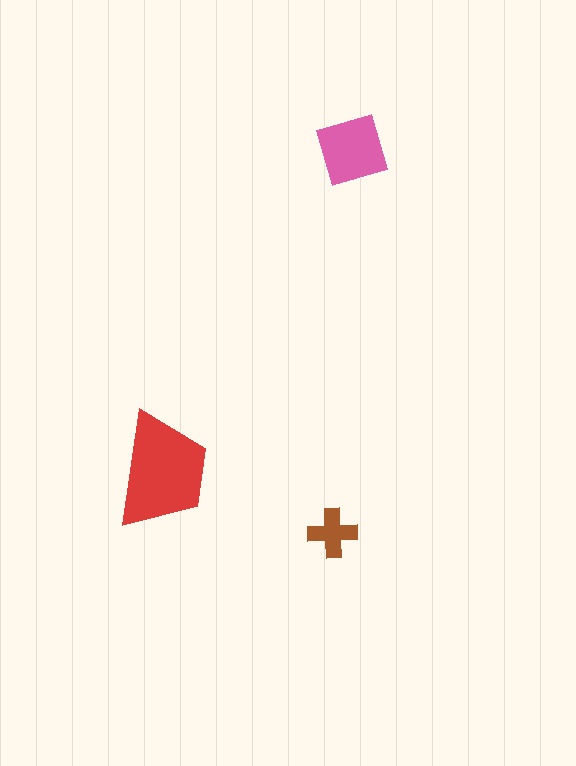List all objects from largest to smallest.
The red trapezoid, the pink diamond, the brown cross.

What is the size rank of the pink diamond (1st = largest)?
2nd.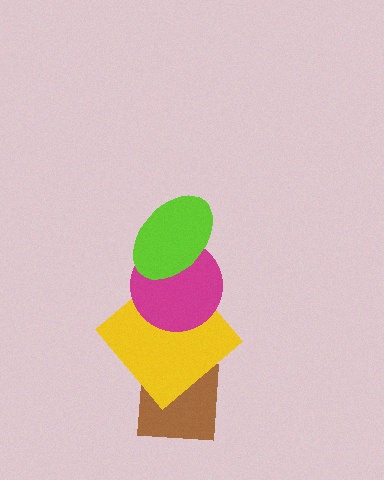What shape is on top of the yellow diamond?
The magenta circle is on top of the yellow diamond.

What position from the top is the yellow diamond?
The yellow diamond is 3rd from the top.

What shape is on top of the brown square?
The yellow diamond is on top of the brown square.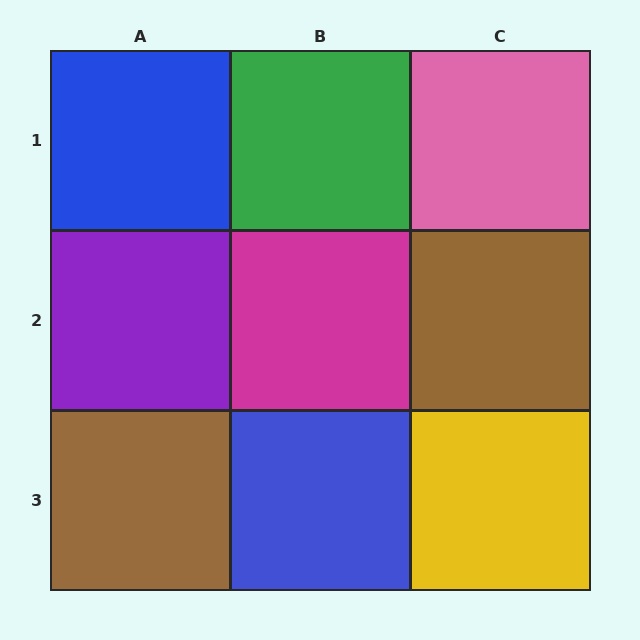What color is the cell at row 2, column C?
Brown.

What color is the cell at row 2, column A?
Purple.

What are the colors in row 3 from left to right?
Brown, blue, yellow.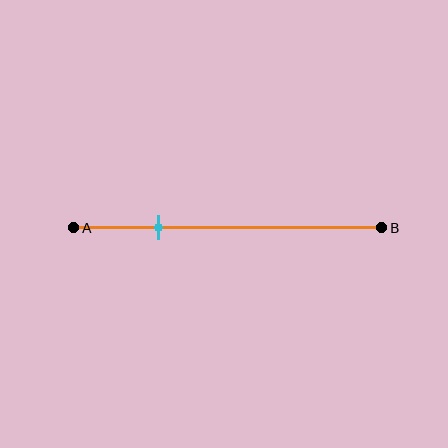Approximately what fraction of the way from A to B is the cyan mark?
The cyan mark is approximately 30% of the way from A to B.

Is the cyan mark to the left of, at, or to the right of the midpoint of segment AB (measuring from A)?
The cyan mark is to the left of the midpoint of segment AB.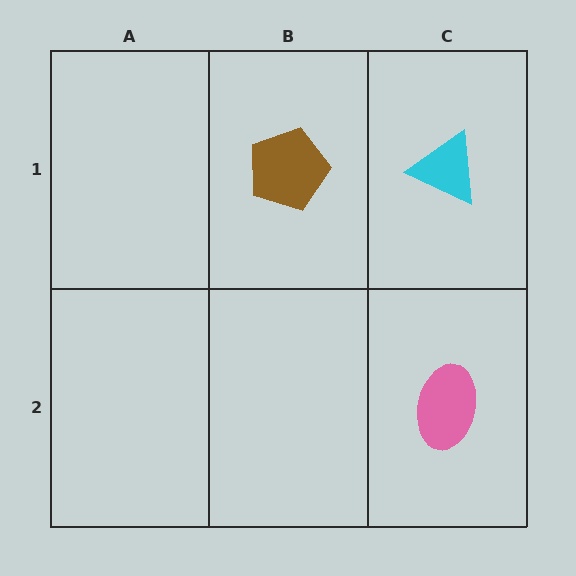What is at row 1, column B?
A brown pentagon.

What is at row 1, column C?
A cyan triangle.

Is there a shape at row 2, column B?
No, that cell is empty.